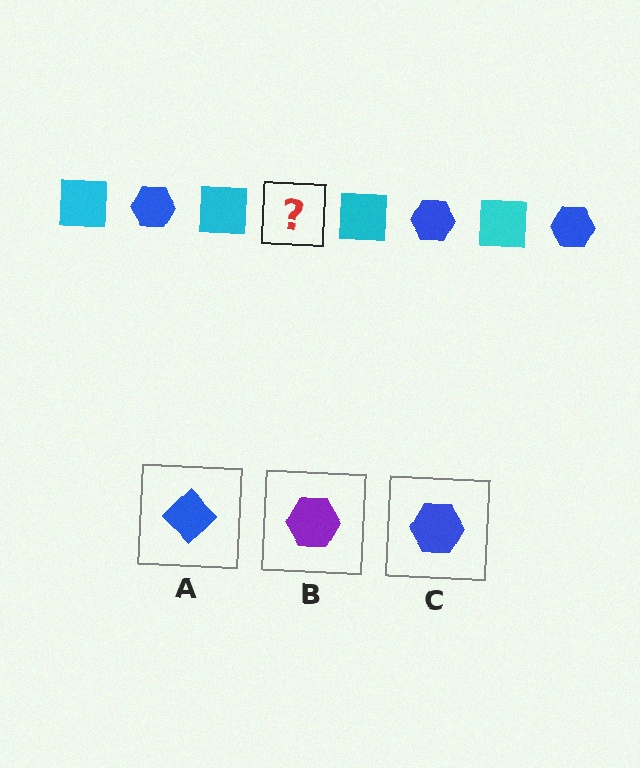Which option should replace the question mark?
Option C.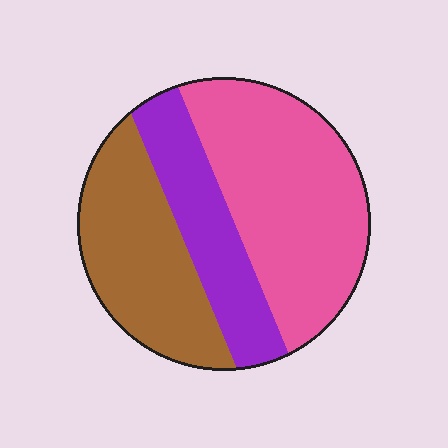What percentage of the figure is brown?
Brown covers 31% of the figure.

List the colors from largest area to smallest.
From largest to smallest: pink, brown, purple.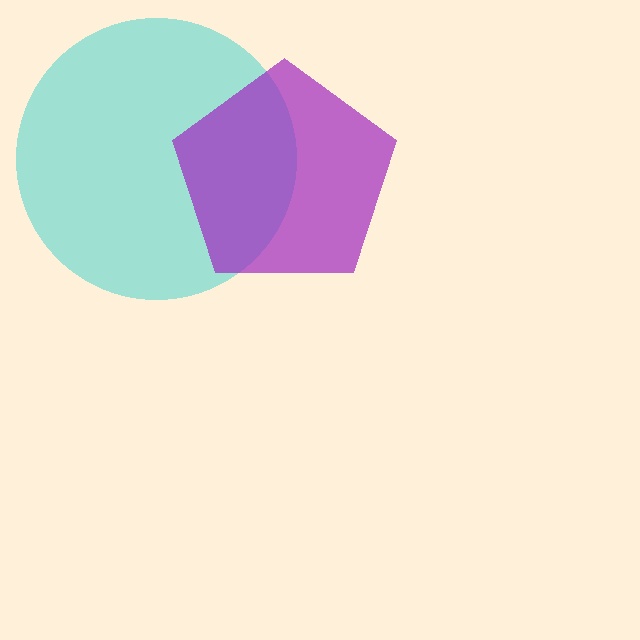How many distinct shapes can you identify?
There are 2 distinct shapes: a cyan circle, a purple pentagon.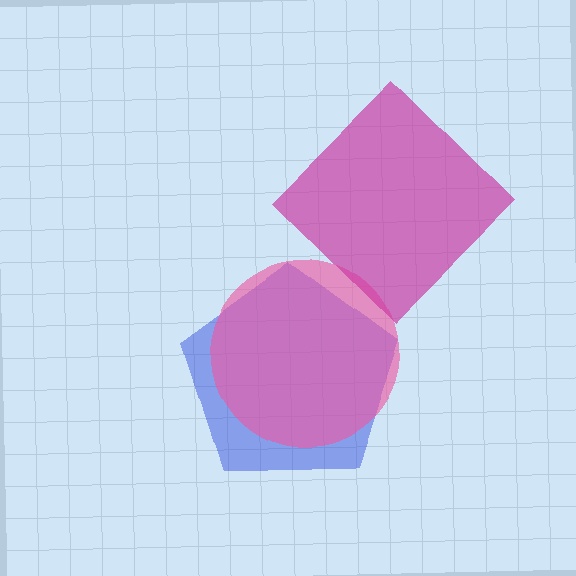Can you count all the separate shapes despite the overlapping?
Yes, there are 3 separate shapes.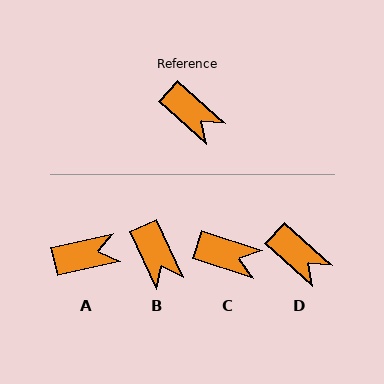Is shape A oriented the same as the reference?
No, it is off by about 54 degrees.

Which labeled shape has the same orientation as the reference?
D.